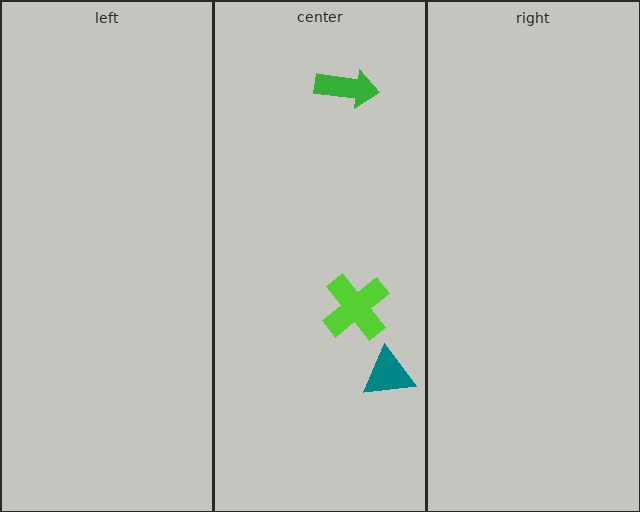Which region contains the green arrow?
The center region.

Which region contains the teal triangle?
The center region.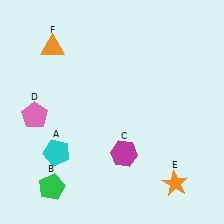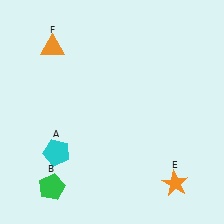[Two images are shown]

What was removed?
The magenta hexagon (C), the pink pentagon (D) were removed in Image 2.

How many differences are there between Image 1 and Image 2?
There are 2 differences between the two images.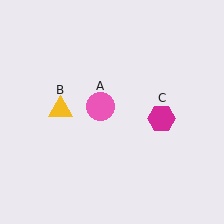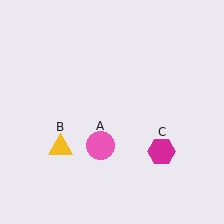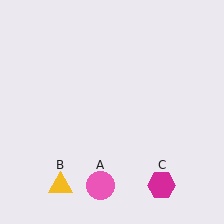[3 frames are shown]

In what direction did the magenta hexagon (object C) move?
The magenta hexagon (object C) moved down.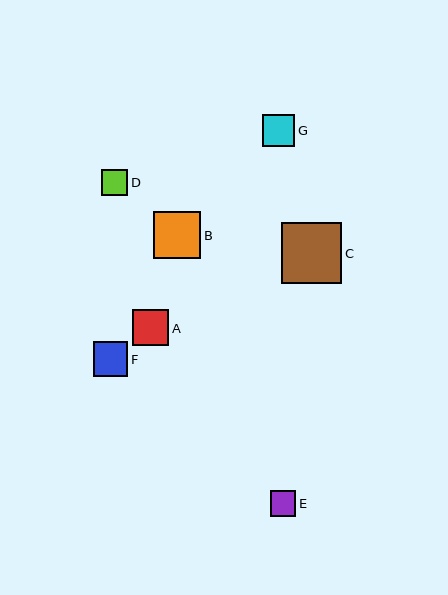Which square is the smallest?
Square E is the smallest with a size of approximately 26 pixels.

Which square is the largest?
Square C is the largest with a size of approximately 61 pixels.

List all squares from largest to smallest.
From largest to smallest: C, B, A, F, G, D, E.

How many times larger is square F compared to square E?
Square F is approximately 1.3 times the size of square E.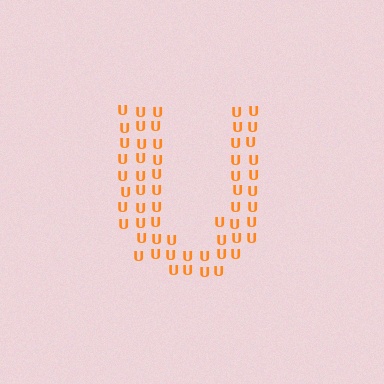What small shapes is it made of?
It is made of small letter U's.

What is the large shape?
The large shape is the letter U.